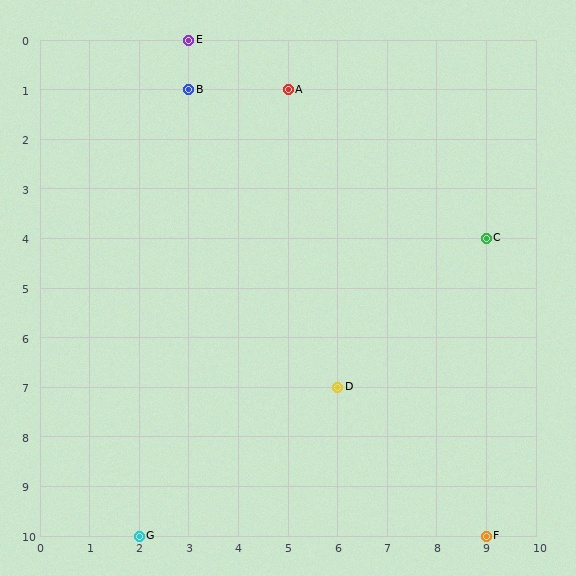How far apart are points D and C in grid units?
Points D and C are 3 columns and 3 rows apart (about 4.2 grid units diagonally).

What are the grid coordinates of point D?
Point D is at grid coordinates (6, 7).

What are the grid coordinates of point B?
Point B is at grid coordinates (3, 1).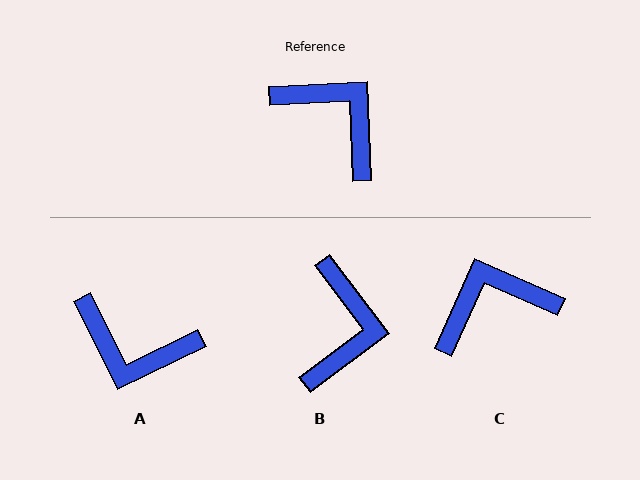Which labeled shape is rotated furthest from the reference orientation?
A, about 156 degrees away.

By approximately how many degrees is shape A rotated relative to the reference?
Approximately 156 degrees clockwise.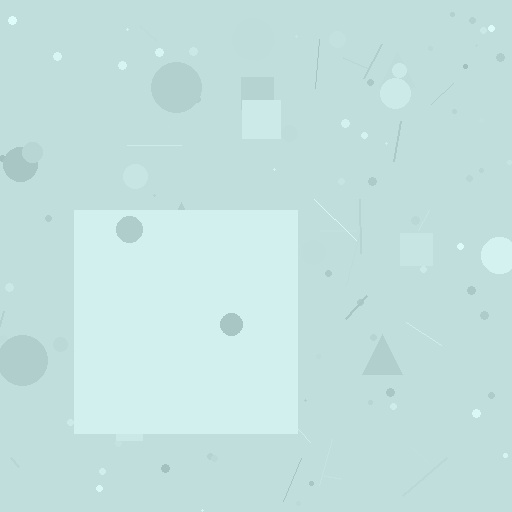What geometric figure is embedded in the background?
A square is embedded in the background.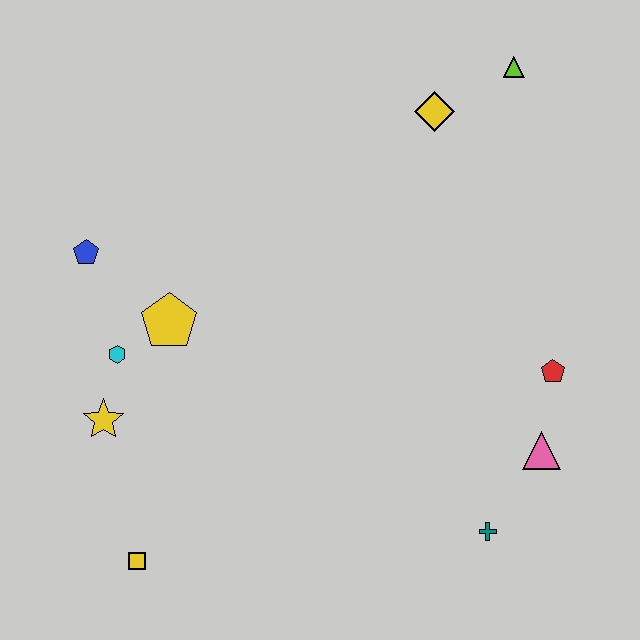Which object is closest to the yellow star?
The cyan hexagon is closest to the yellow star.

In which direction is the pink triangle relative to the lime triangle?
The pink triangle is below the lime triangle.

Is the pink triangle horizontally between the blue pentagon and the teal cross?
No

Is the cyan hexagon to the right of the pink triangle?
No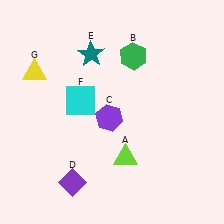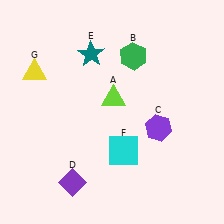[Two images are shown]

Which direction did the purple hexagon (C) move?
The purple hexagon (C) moved right.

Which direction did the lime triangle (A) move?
The lime triangle (A) moved up.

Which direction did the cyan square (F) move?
The cyan square (F) moved down.